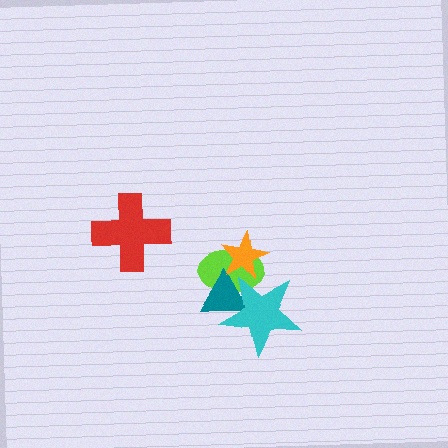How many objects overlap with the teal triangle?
3 objects overlap with the teal triangle.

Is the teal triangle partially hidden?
Yes, it is partially covered by another shape.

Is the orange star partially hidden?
No, no other shape covers it.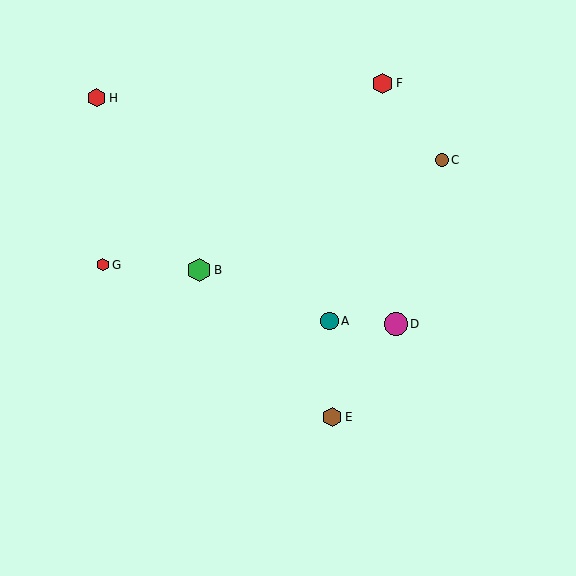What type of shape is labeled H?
Shape H is a red hexagon.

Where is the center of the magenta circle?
The center of the magenta circle is at (396, 324).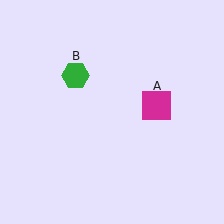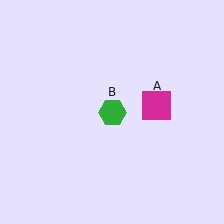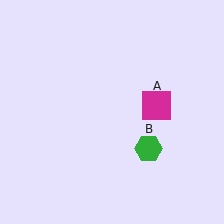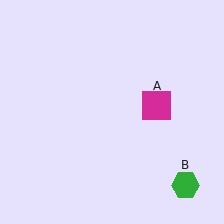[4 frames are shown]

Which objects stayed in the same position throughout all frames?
Magenta square (object A) remained stationary.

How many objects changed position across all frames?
1 object changed position: green hexagon (object B).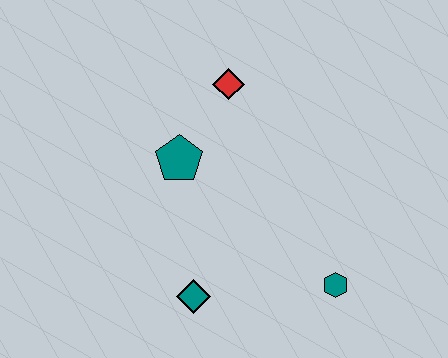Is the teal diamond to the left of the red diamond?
Yes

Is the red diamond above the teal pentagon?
Yes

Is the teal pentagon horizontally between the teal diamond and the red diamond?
No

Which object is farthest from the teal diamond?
The red diamond is farthest from the teal diamond.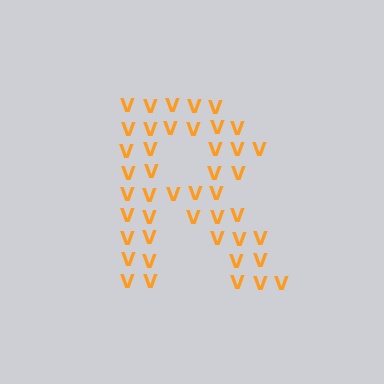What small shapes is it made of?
It is made of small letter V's.